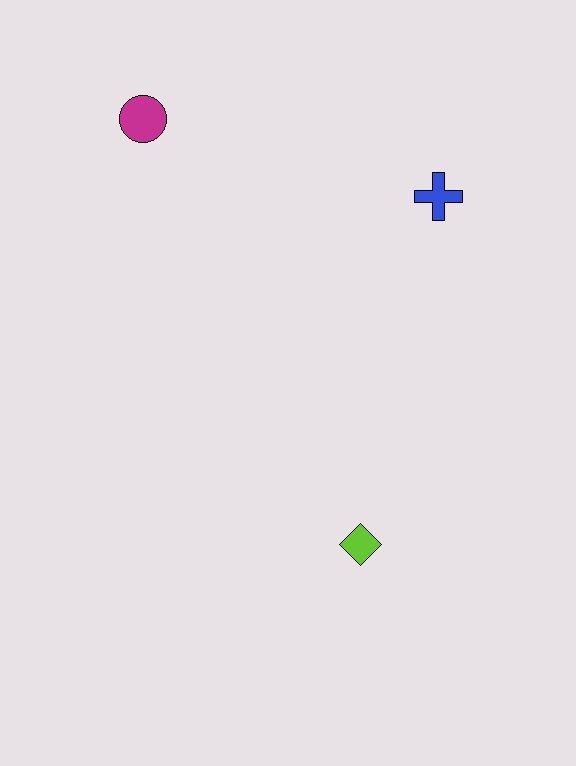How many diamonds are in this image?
There is 1 diamond.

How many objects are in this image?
There are 3 objects.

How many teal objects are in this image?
There are no teal objects.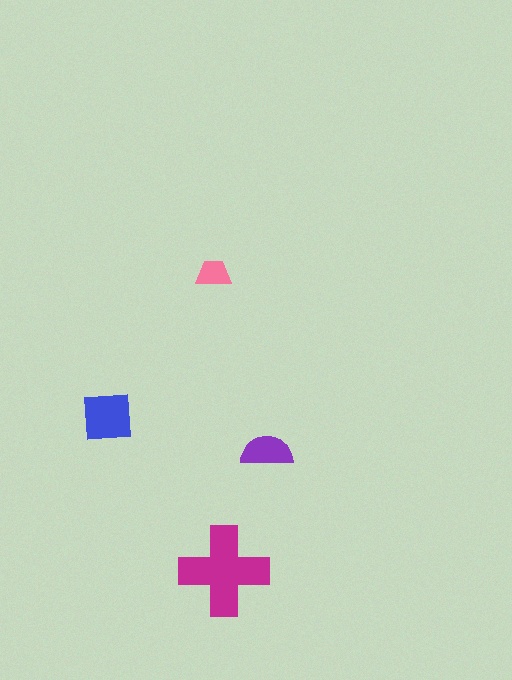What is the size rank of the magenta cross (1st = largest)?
1st.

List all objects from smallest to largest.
The pink trapezoid, the purple semicircle, the blue square, the magenta cross.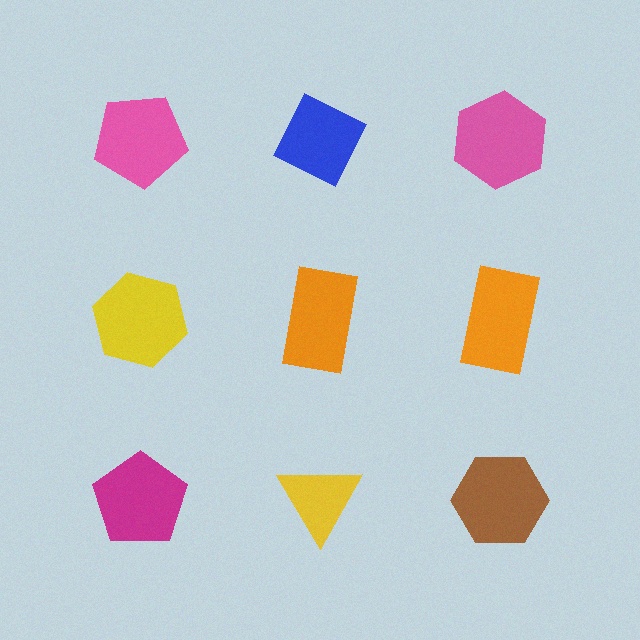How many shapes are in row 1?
3 shapes.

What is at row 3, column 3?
A brown hexagon.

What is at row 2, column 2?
An orange rectangle.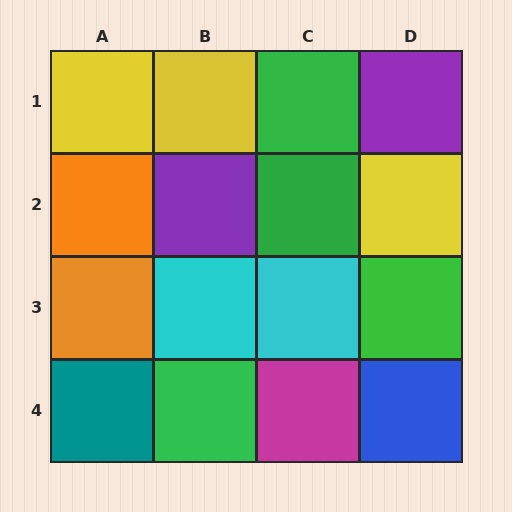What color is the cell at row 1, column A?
Yellow.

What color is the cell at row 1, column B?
Yellow.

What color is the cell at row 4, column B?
Green.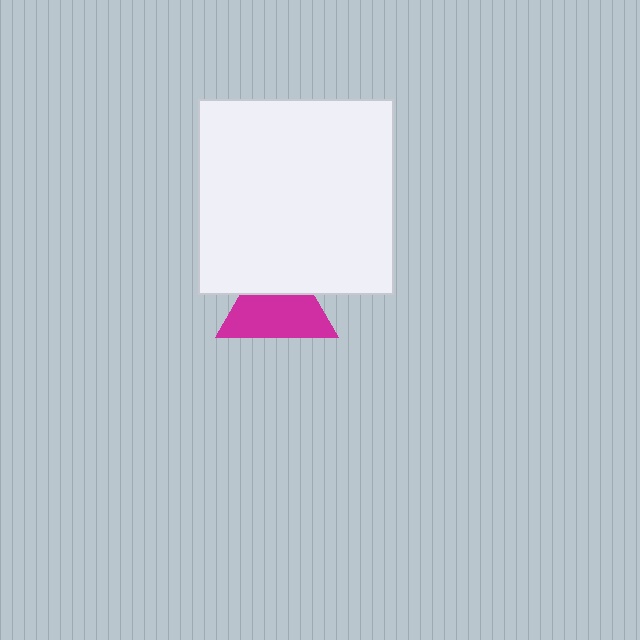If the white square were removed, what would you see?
You would see the complete magenta triangle.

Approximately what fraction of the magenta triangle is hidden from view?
Roughly 37% of the magenta triangle is hidden behind the white square.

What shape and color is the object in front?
The object in front is a white square.